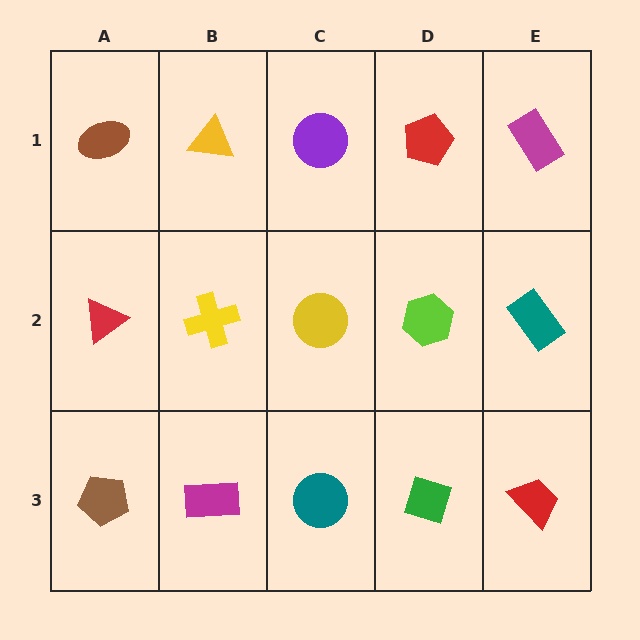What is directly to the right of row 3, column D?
A red trapezoid.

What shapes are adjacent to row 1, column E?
A teal rectangle (row 2, column E), a red pentagon (row 1, column D).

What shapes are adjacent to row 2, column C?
A purple circle (row 1, column C), a teal circle (row 3, column C), a yellow cross (row 2, column B), a lime hexagon (row 2, column D).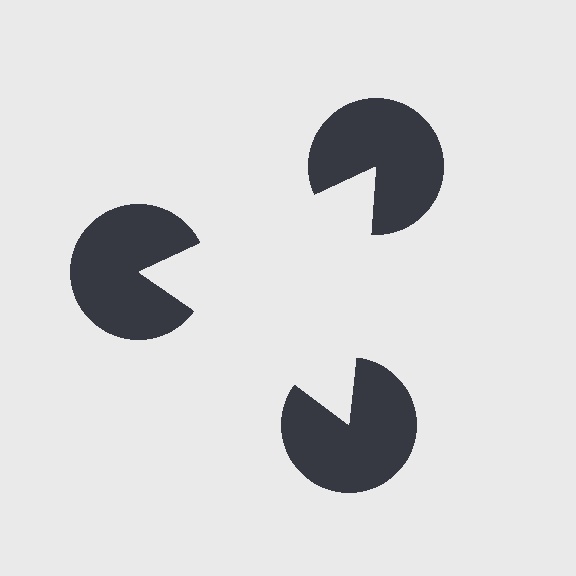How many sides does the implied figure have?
3 sides.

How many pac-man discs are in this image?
There are 3 — one at each vertex of the illusory triangle.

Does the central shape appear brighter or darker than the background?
It typically appears slightly brighter than the background, even though no actual brightness change is drawn.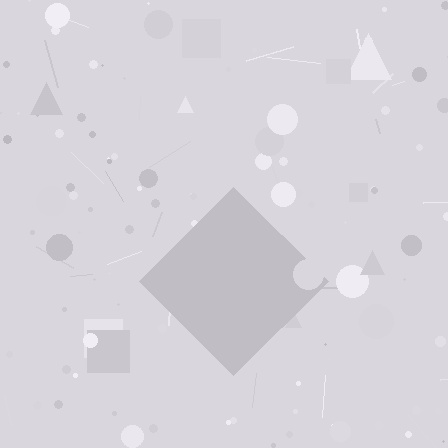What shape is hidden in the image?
A diamond is hidden in the image.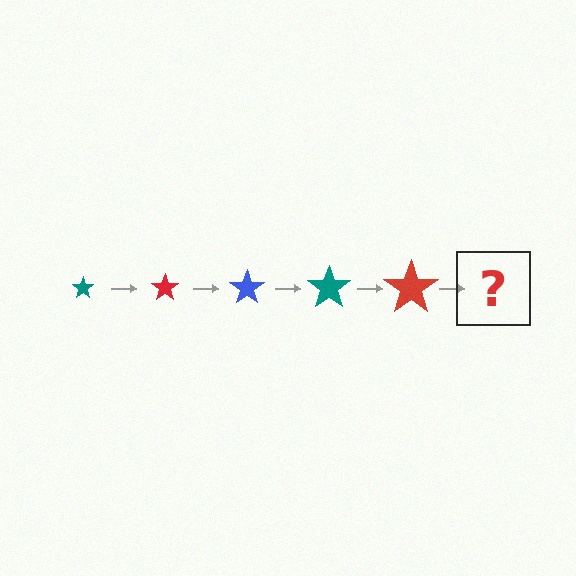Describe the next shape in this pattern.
It should be a blue star, larger than the previous one.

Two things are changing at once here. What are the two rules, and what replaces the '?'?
The two rules are that the star grows larger each step and the color cycles through teal, red, and blue. The '?' should be a blue star, larger than the previous one.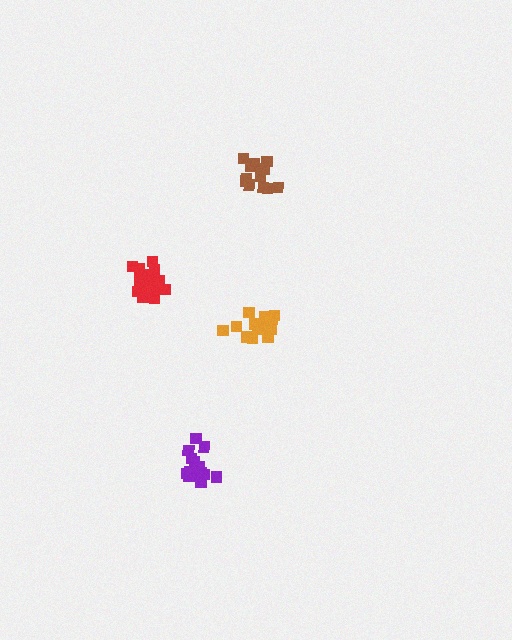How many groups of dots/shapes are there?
There are 4 groups.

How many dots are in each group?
Group 1: 16 dots, Group 2: 13 dots, Group 3: 15 dots, Group 4: 14 dots (58 total).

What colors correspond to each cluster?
The clusters are colored: red, brown, orange, purple.